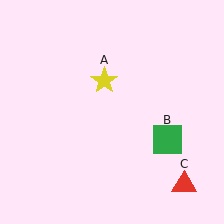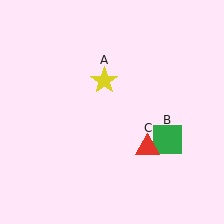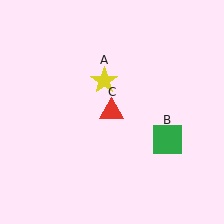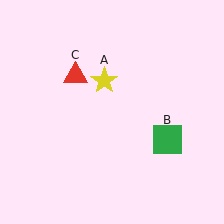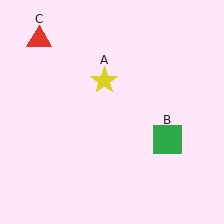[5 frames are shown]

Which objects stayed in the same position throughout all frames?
Yellow star (object A) and green square (object B) remained stationary.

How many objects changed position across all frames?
1 object changed position: red triangle (object C).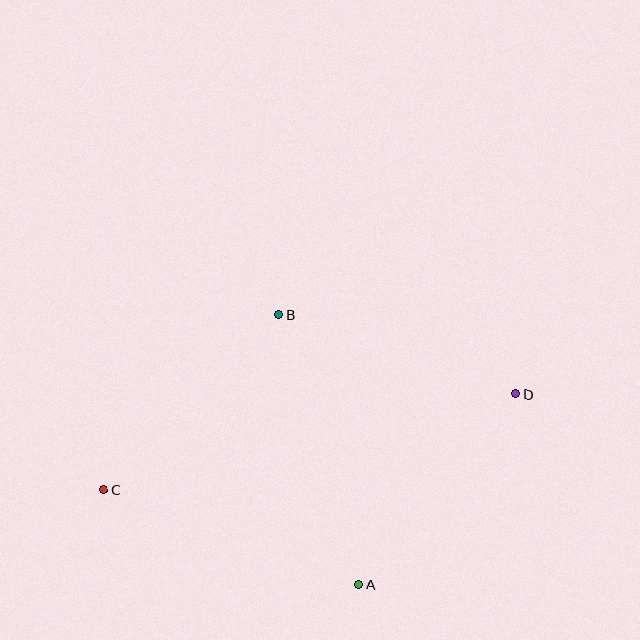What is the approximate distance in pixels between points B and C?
The distance between B and C is approximately 248 pixels.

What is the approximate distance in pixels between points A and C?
The distance between A and C is approximately 272 pixels.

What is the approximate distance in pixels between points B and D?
The distance between B and D is approximately 249 pixels.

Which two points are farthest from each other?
Points C and D are farthest from each other.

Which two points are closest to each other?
Points A and D are closest to each other.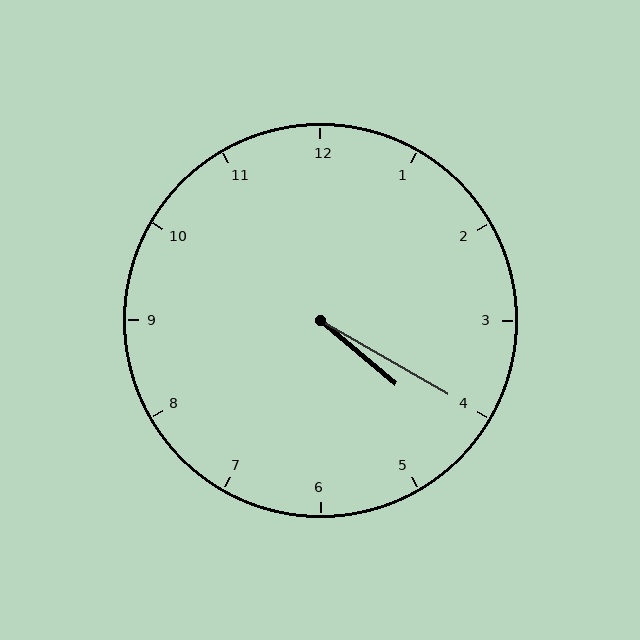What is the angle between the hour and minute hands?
Approximately 10 degrees.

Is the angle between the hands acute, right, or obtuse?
It is acute.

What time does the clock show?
4:20.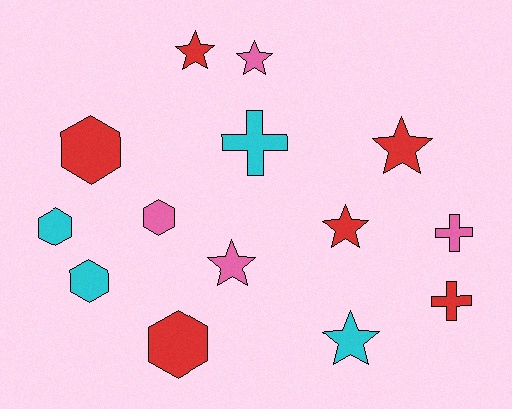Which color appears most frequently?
Red, with 6 objects.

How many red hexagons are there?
There are 2 red hexagons.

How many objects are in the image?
There are 14 objects.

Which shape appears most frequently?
Star, with 6 objects.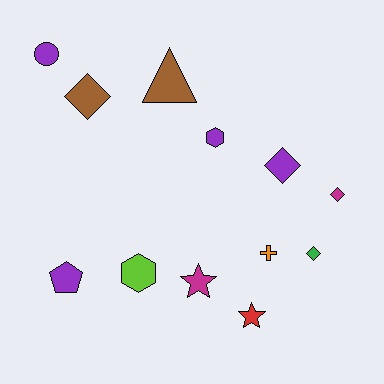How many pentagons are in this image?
There is 1 pentagon.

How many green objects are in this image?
There is 1 green object.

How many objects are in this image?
There are 12 objects.